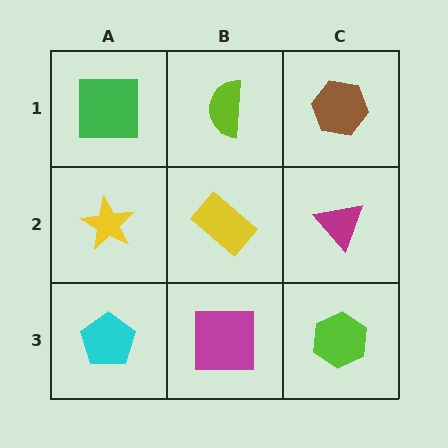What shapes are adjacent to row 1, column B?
A yellow rectangle (row 2, column B), a green square (row 1, column A), a brown hexagon (row 1, column C).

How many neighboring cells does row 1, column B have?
3.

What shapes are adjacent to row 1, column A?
A yellow star (row 2, column A), a lime semicircle (row 1, column B).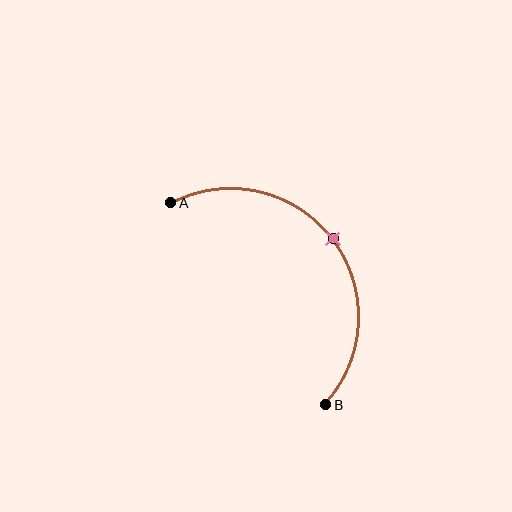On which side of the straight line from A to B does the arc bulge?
The arc bulges above and to the right of the straight line connecting A and B.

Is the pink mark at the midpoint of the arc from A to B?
Yes. The pink mark lies on the arc at equal arc-length from both A and B — it is the arc midpoint.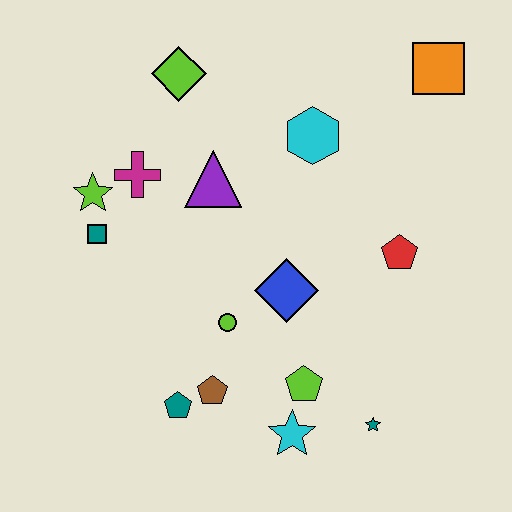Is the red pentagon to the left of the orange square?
Yes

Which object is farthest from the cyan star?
The orange square is farthest from the cyan star.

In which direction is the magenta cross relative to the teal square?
The magenta cross is above the teal square.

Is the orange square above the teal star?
Yes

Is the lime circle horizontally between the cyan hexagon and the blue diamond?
No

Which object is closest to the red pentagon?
The blue diamond is closest to the red pentagon.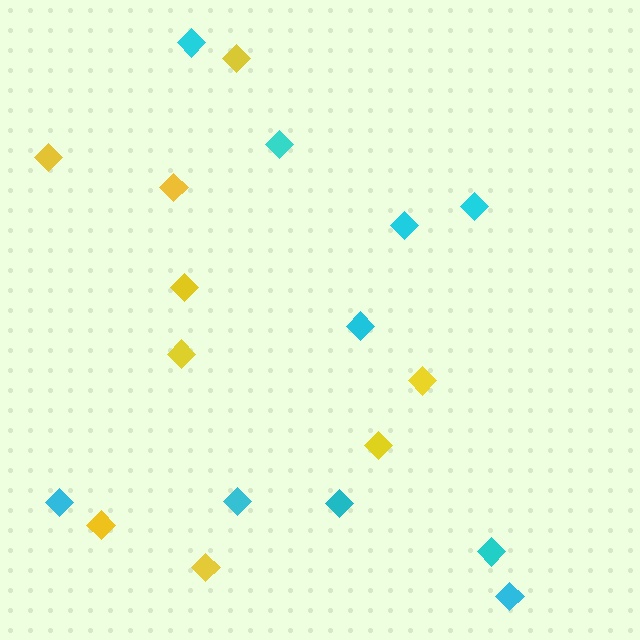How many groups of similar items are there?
There are 2 groups: one group of cyan diamonds (10) and one group of yellow diamonds (9).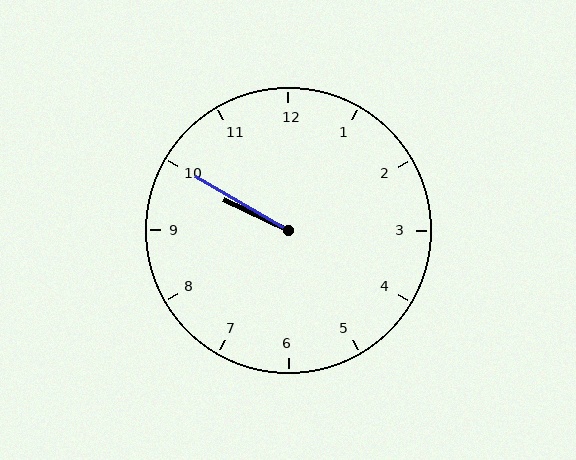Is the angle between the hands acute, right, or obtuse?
It is acute.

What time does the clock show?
9:50.